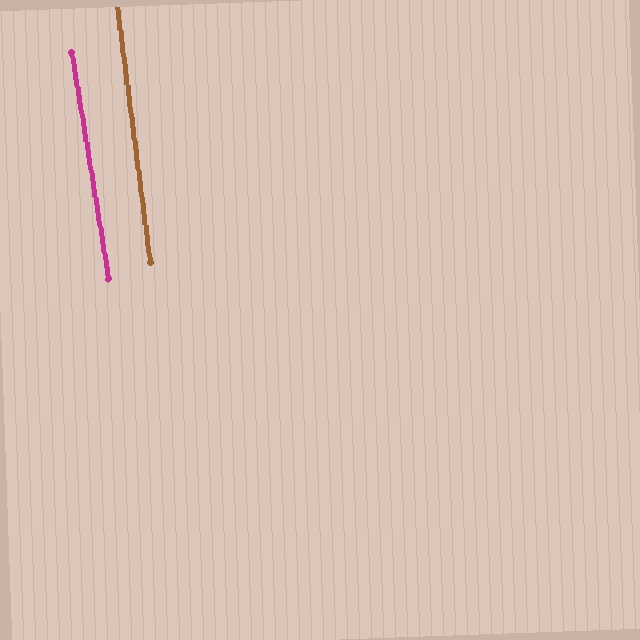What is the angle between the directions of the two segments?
Approximately 2 degrees.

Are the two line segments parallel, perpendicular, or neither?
Parallel — their directions differ by only 2.0°.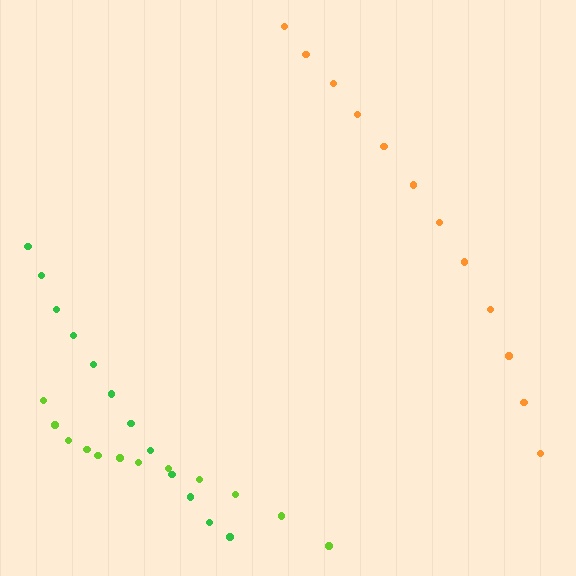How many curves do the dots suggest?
There are 3 distinct paths.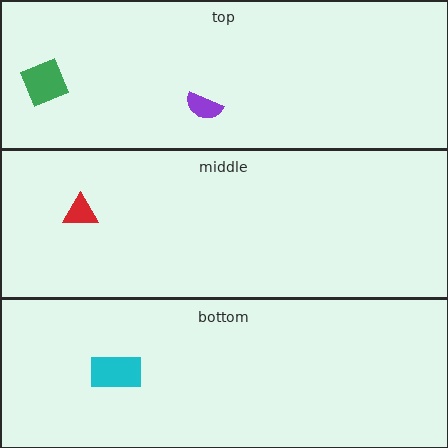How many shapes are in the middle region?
1.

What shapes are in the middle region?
The red triangle.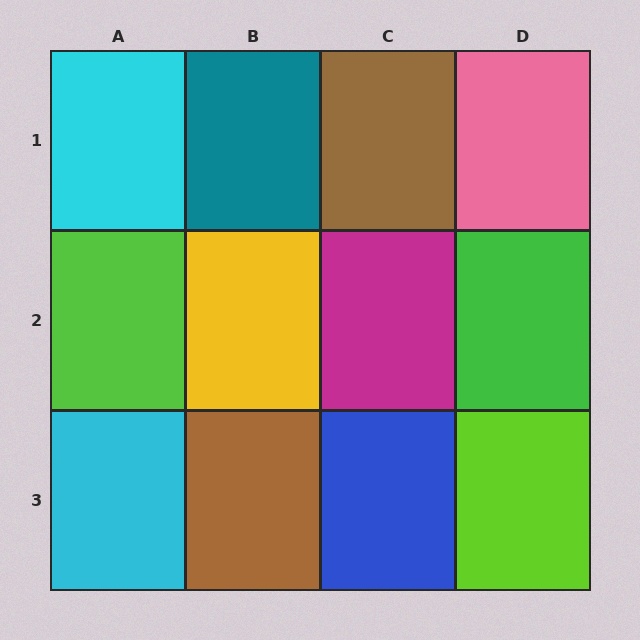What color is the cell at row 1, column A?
Cyan.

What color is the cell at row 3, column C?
Blue.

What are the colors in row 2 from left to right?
Lime, yellow, magenta, green.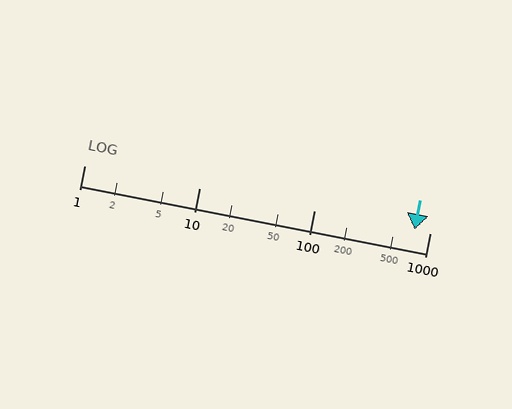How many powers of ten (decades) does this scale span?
The scale spans 3 decades, from 1 to 1000.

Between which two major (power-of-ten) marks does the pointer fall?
The pointer is between 100 and 1000.